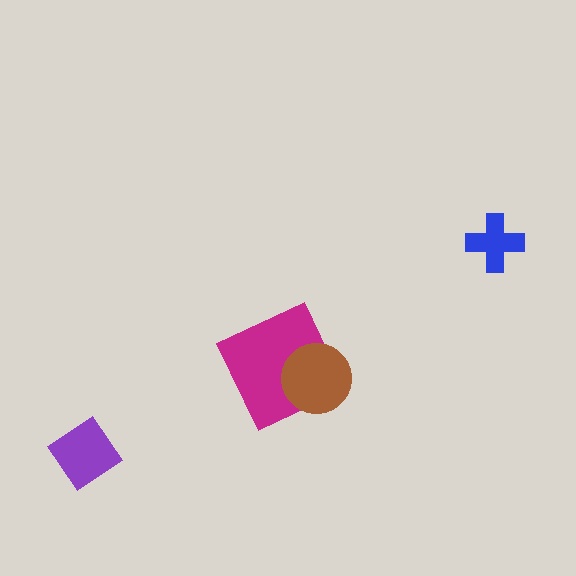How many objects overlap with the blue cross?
0 objects overlap with the blue cross.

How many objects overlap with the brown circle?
1 object overlaps with the brown circle.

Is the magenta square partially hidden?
Yes, it is partially covered by another shape.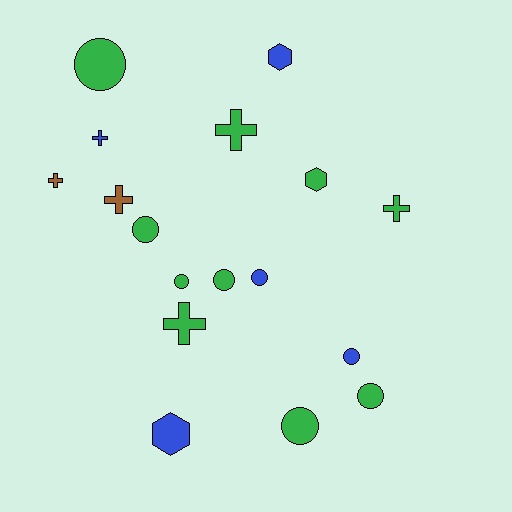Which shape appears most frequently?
Circle, with 8 objects.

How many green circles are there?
There are 6 green circles.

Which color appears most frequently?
Green, with 10 objects.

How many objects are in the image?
There are 17 objects.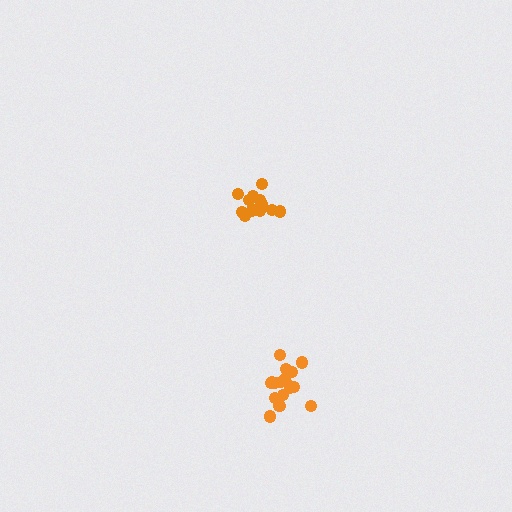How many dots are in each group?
Group 1: 17 dots, Group 2: 15 dots (32 total).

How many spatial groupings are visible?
There are 2 spatial groupings.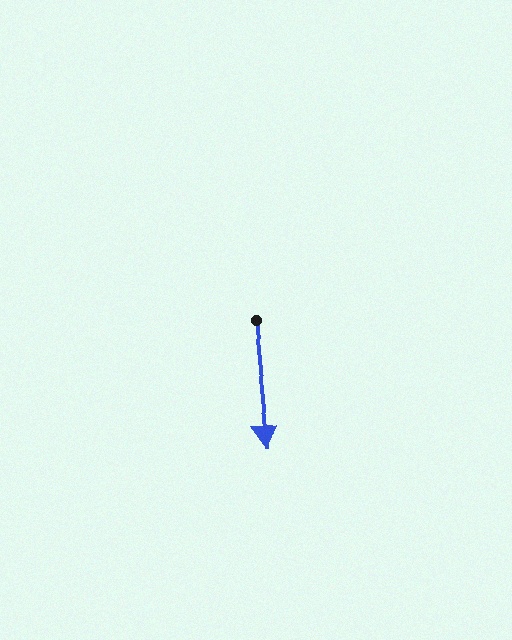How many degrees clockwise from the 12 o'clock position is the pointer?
Approximately 174 degrees.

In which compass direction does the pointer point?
South.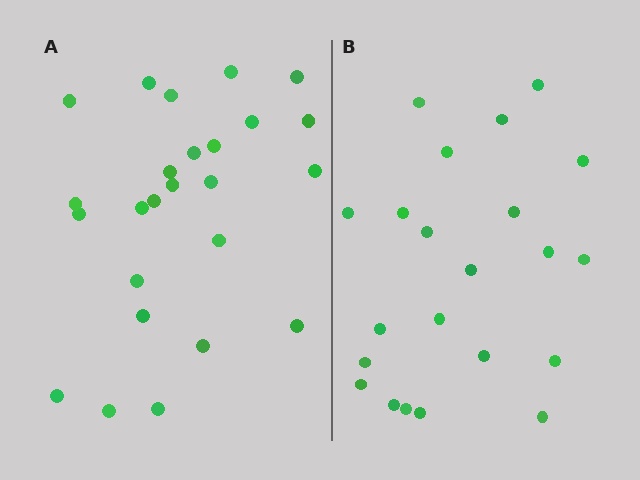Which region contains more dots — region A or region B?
Region A (the left region) has more dots.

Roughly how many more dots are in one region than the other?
Region A has just a few more — roughly 2 or 3 more dots than region B.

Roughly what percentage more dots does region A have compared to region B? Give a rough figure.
About 15% more.